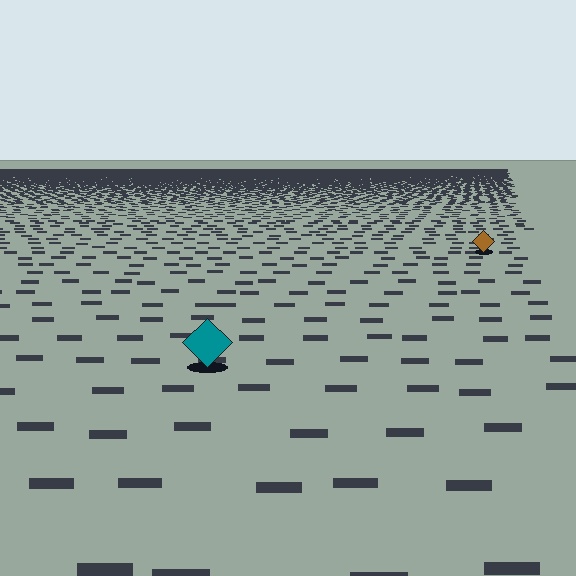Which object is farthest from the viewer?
The brown diamond is farthest from the viewer. It appears smaller and the ground texture around it is denser.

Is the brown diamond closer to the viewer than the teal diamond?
No. The teal diamond is closer — you can tell from the texture gradient: the ground texture is coarser near it.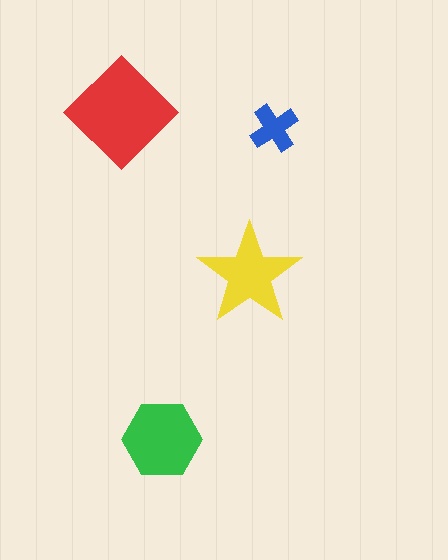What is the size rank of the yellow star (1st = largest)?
3rd.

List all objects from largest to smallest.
The red diamond, the green hexagon, the yellow star, the blue cross.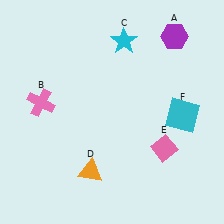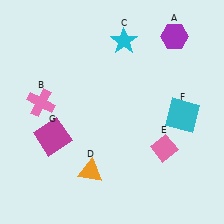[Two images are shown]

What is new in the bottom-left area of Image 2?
A magenta square (G) was added in the bottom-left area of Image 2.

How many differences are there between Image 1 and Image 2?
There is 1 difference between the two images.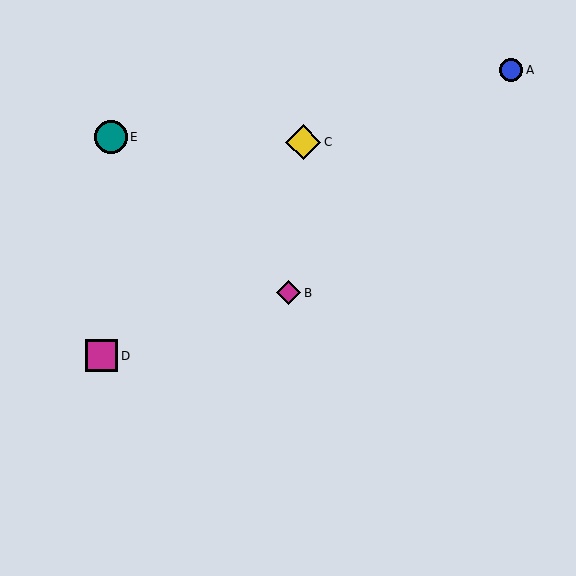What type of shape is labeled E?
Shape E is a teal circle.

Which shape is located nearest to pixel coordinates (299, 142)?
The yellow diamond (labeled C) at (303, 142) is nearest to that location.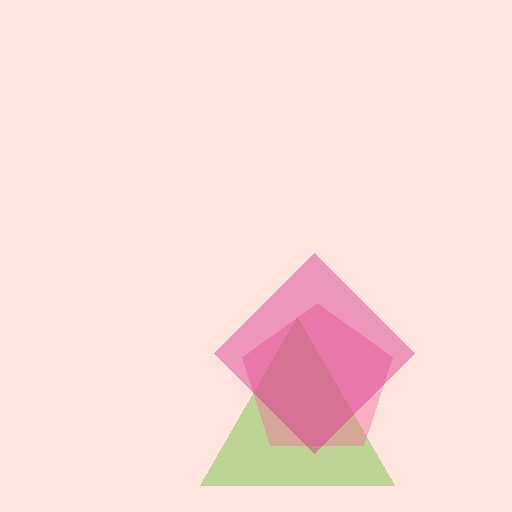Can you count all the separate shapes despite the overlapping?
Yes, there are 3 separate shapes.